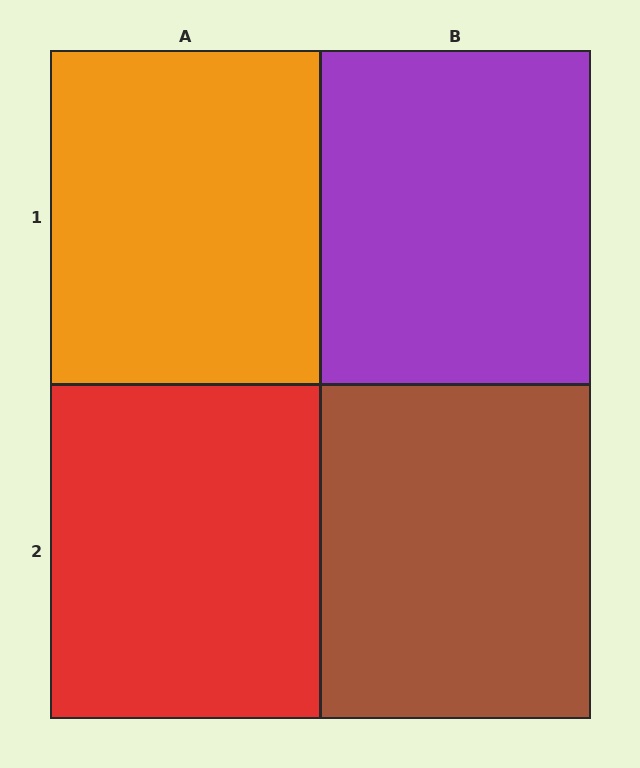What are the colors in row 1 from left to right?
Orange, purple.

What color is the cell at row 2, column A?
Red.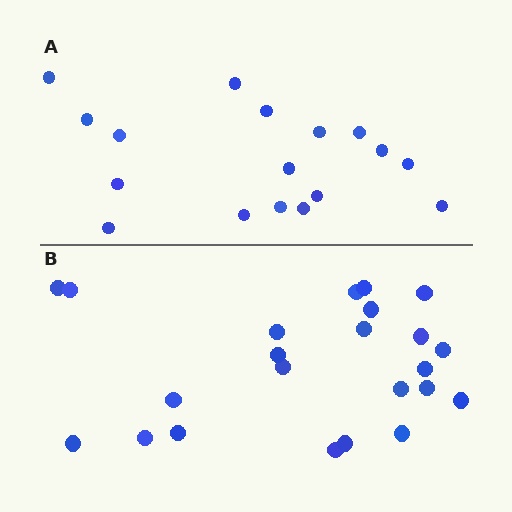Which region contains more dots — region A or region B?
Region B (the bottom region) has more dots.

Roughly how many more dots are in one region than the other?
Region B has about 6 more dots than region A.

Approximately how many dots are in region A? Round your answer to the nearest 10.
About 20 dots. (The exact count is 17, which rounds to 20.)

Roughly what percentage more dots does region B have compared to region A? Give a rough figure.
About 35% more.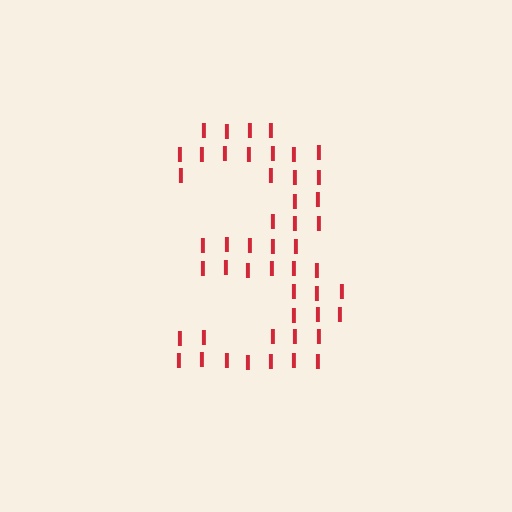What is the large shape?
The large shape is the digit 3.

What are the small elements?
The small elements are letter I's.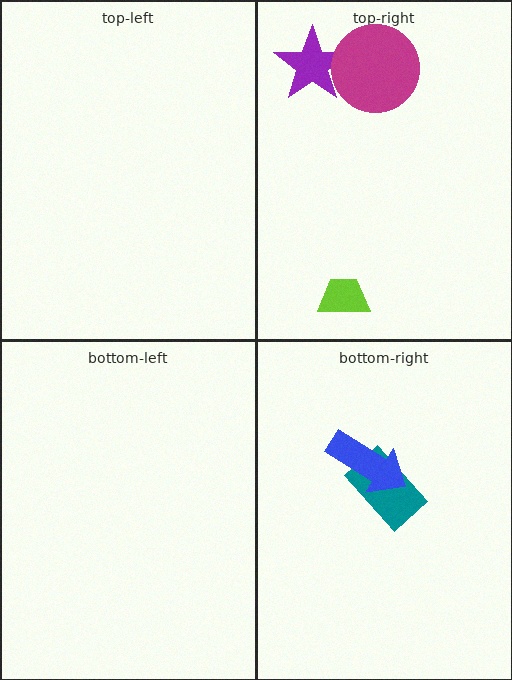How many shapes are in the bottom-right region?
2.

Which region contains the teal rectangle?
The bottom-right region.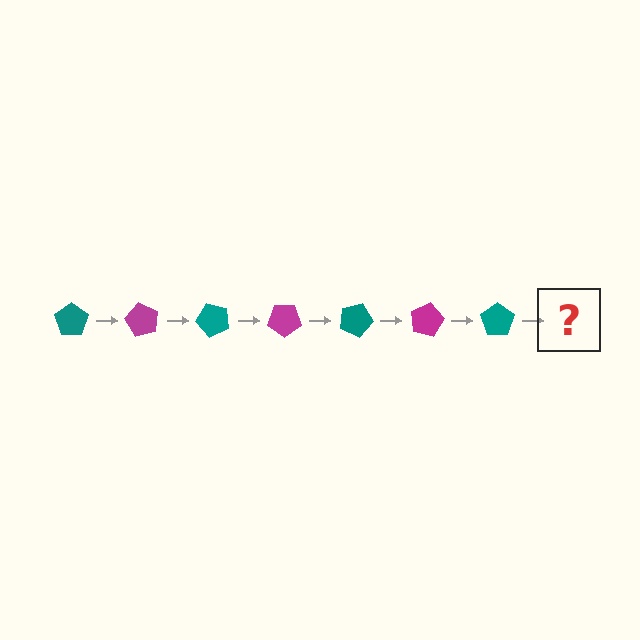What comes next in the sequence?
The next element should be a magenta pentagon, rotated 420 degrees from the start.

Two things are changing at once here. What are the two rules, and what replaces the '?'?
The two rules are that it rotates 60 degrees each step and the color cycles through teal and magenta. The '?' should be a magenta pentagon, rotated 420 degrees from the start.